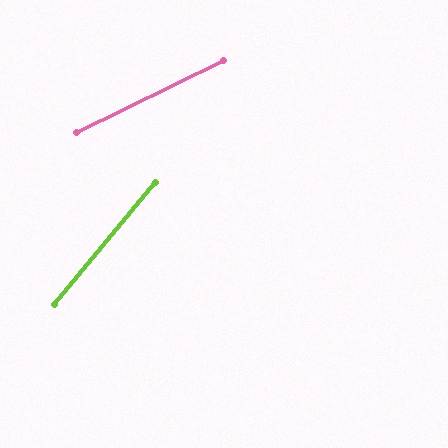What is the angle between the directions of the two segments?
Approximately 24 degrees.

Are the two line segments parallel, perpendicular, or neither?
Neither parallel nor perpendicular — they differ by about 24°.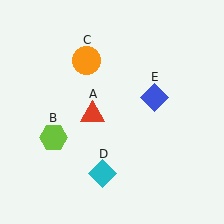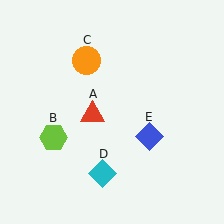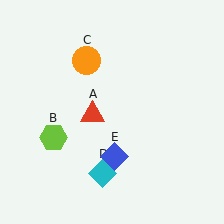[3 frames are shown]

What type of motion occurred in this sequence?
The blue diamond (object E) rotated clockwise around the center of the scene.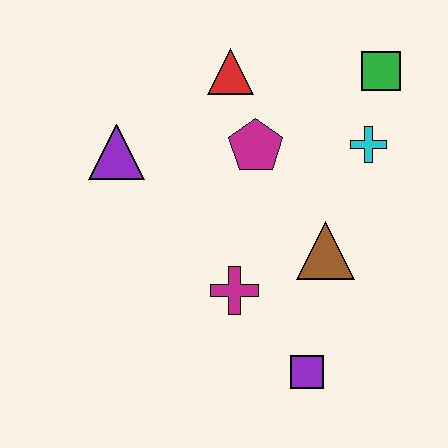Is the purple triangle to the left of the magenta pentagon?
Yes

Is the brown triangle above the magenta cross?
Yes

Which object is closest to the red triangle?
The magenta pentagon is closest to the red triangle.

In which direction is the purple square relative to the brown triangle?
The purple square is below the brown triangle.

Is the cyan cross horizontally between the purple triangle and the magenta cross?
No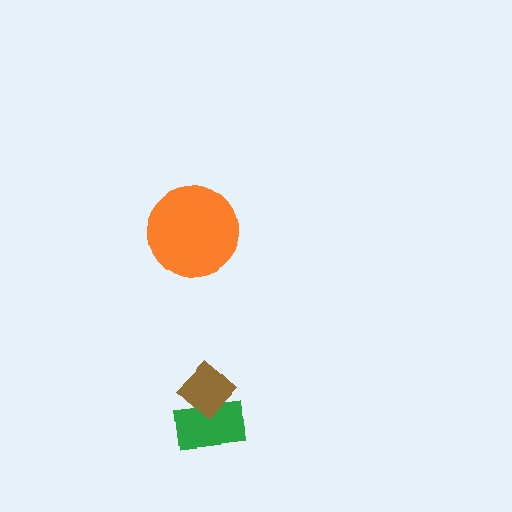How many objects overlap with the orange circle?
0 objects overlap with the orange circle.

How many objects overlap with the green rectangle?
1 object overlaps with the green rectangle.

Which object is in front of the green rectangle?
The brown diamond is in front of the green rectangle.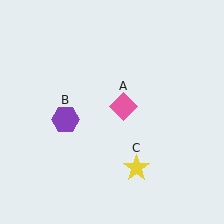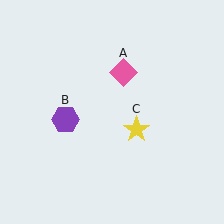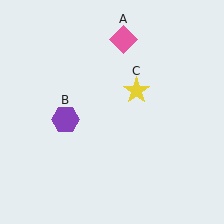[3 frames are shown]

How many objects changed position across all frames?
2 objects changed position: pink diamond (object A), yellow star (object C).